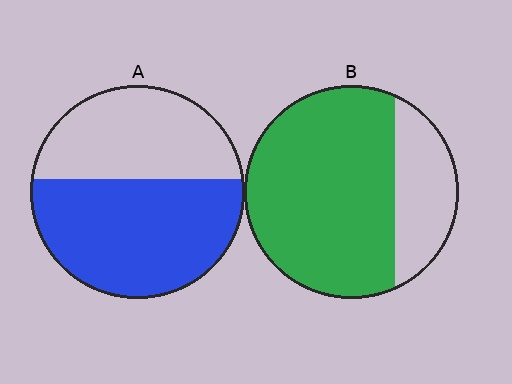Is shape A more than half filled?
Yes.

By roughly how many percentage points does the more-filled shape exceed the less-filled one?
By roughly 15 percentage points (B over A).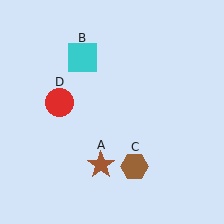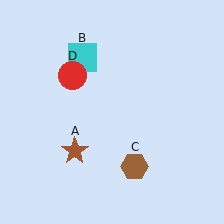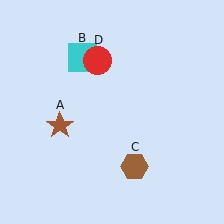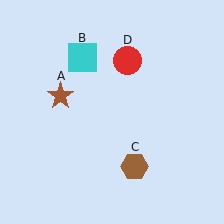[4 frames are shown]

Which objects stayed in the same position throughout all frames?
Cyan square (object B) and brown hexagon (object C) remained stationary.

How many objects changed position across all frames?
2 objects changed position: brown star (object A), red circle (object D).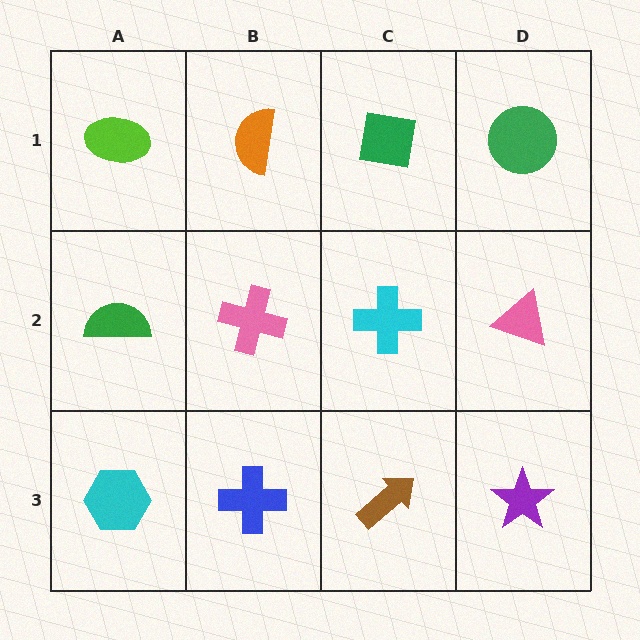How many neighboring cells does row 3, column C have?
3.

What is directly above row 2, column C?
A green square.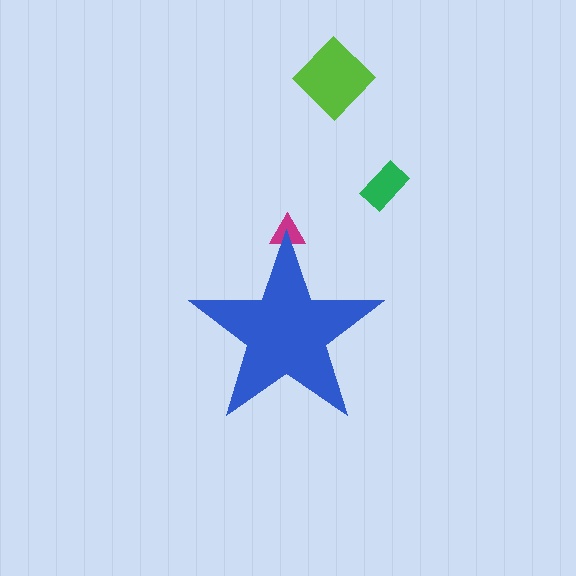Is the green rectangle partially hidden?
No, the green rectangle is fully visible.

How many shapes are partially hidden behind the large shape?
1 shape is partially hidden.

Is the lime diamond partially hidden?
No, the lime diamond is fully visible.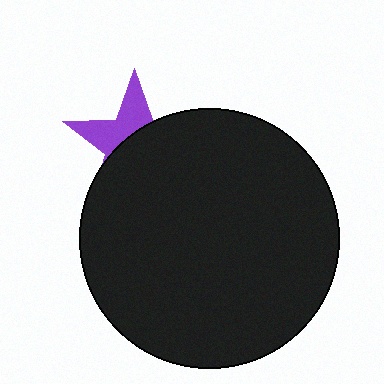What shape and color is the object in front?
The object in front is a black circle.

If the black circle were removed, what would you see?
You would see the complete purple star.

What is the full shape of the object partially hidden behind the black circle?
The partially hidden object is a purple star.